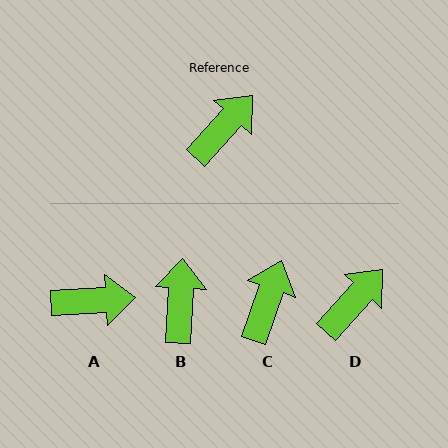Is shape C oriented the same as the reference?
No, it is off by about 23 degrees.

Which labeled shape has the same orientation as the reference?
D.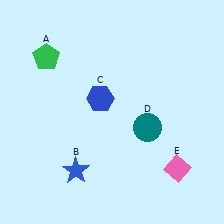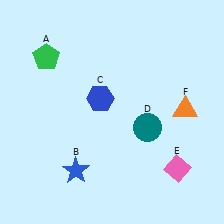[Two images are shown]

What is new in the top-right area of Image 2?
An orange triangle (F) was added in the top-right area of Image 2.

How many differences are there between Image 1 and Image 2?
There is 1 difference between the two images.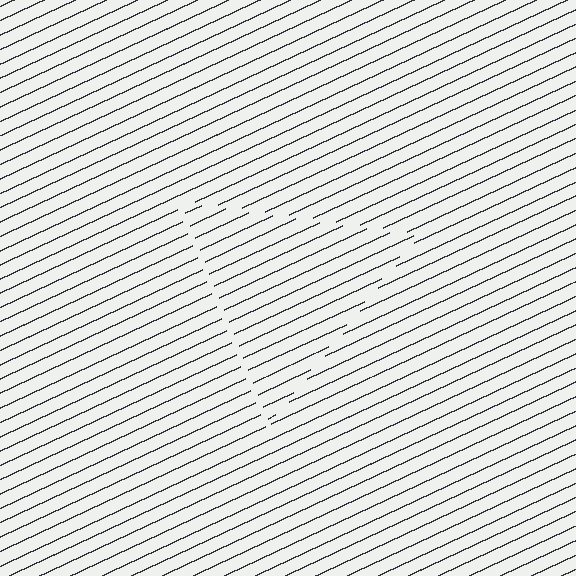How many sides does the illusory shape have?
3 sides — the line-ends trace a triangle.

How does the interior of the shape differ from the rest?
The interior of the shape contains the same grating, shifted by half a period — the contour is defined by the phase discontinuity where line-ends from the inner and outer gratings abut.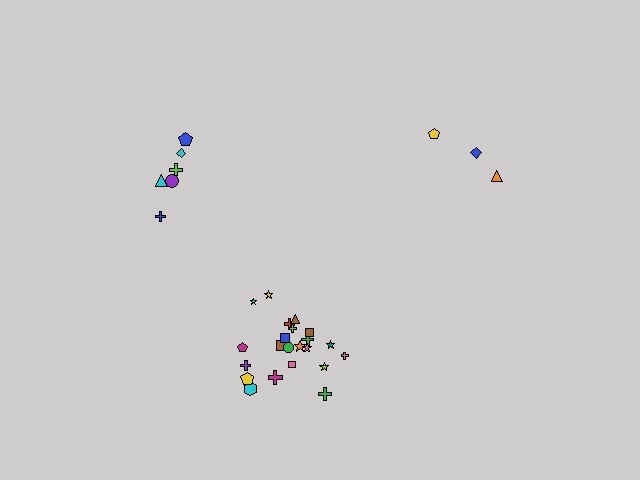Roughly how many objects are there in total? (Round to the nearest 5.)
Roughly 30 objects in total.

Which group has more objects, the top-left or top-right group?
The top-left group.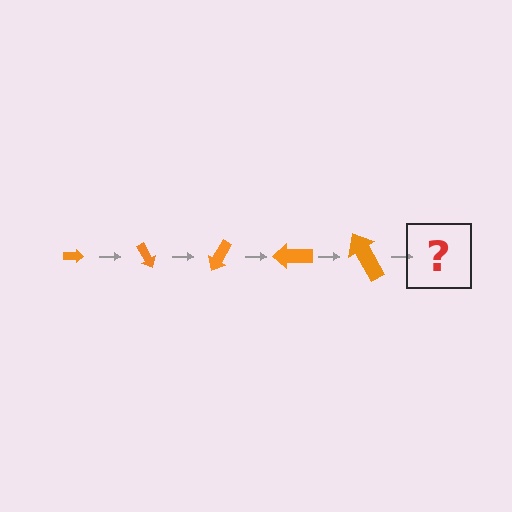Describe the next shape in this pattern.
It should be an arrow, larger than the previous one and rotated 300 degrees from the start.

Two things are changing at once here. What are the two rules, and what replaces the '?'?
The two rules are that the arrow grows larger each step and it rotates 60 degrees each step. The '?' should be an arrow, larger than the previous one and rotated 300 degrees from the start.